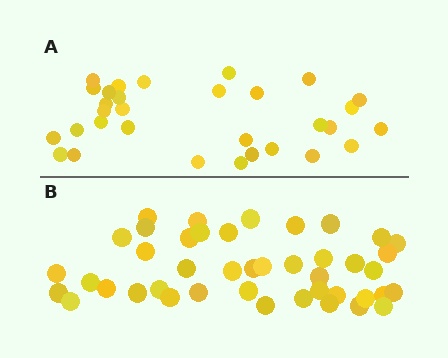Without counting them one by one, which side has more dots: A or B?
Region B (the bottom region) has more dots.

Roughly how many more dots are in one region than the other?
Region B has roughly 12 or so more dots than region A.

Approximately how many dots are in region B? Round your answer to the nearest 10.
About 40 dots. (The exact count is 43, which rounds to 40.)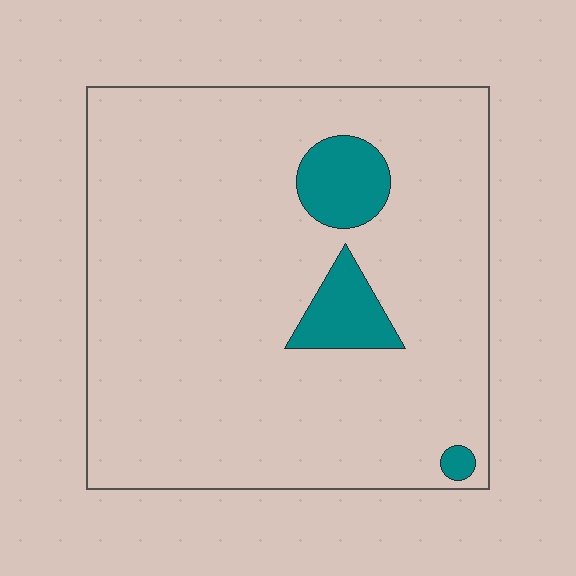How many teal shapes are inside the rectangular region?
3.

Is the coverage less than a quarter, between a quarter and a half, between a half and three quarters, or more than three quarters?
Less than a quarter.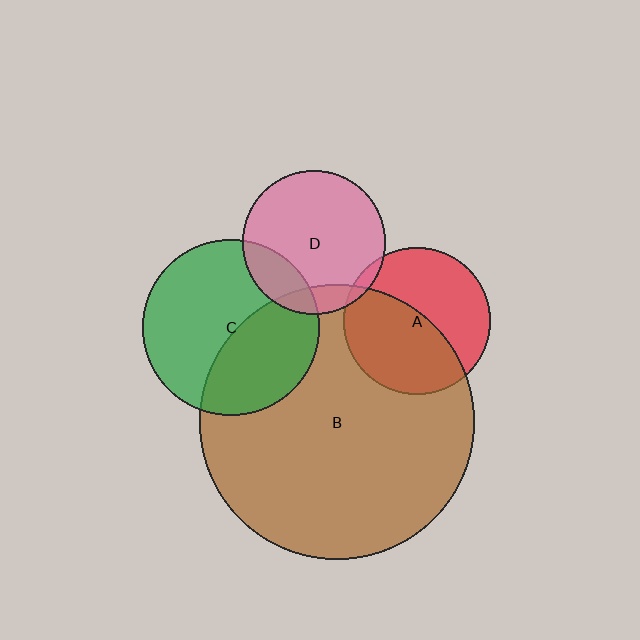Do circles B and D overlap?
Yes.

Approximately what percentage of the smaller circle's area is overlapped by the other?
Approximately 10%.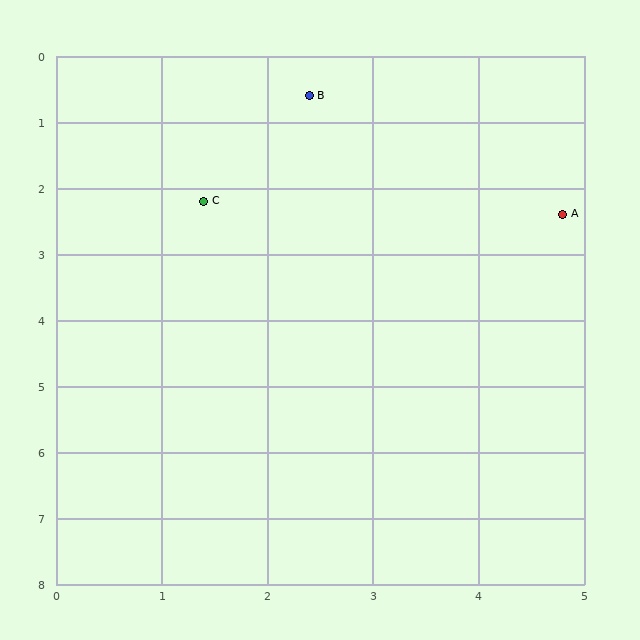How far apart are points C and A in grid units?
Points C and A are about 3.4 grid units apart.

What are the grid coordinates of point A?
Point A is at approximately (4.8, 2.4).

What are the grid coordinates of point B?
Point B is at approximately (2.4, 0.6).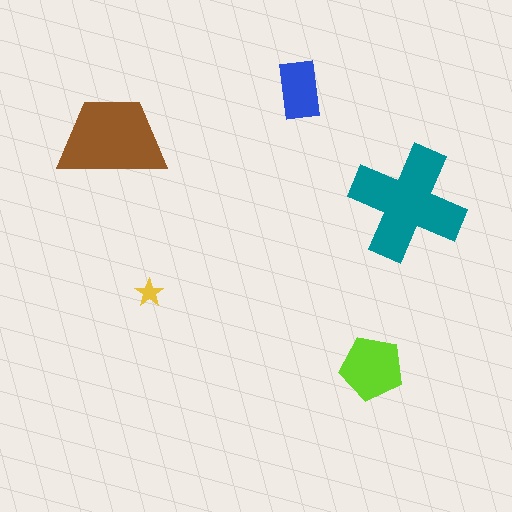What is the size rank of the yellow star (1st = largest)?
5th.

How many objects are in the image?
There are 5 objects in the image.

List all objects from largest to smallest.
The teal cross, the brown trapezoid, the lime pentagon, the blue rectangle, the yellow star.